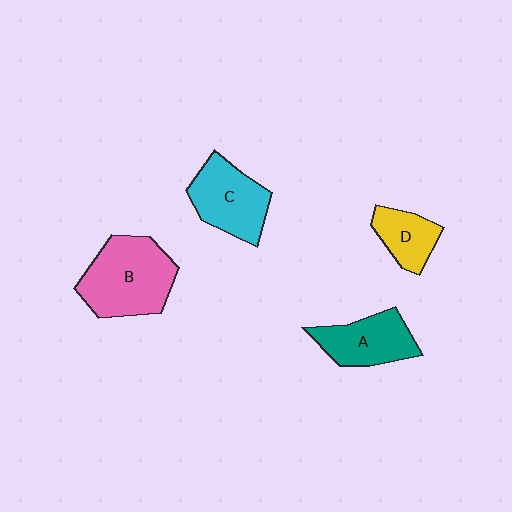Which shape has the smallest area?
Shape D (yellow).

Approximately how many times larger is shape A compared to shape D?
Approximately 1.4 times.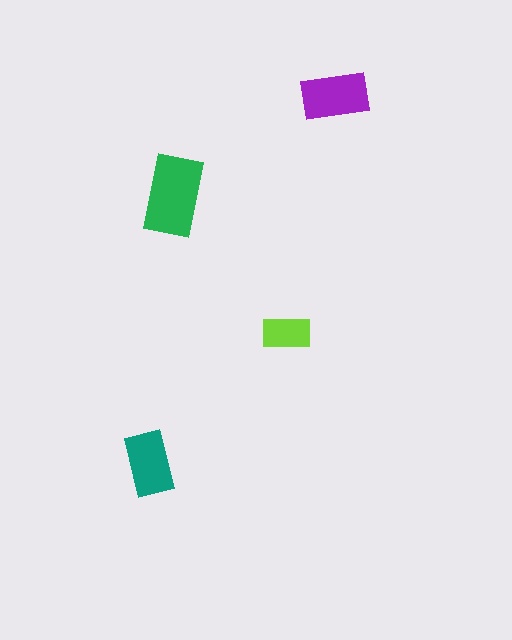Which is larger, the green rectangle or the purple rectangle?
The green one.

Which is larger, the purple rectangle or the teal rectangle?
The purple one.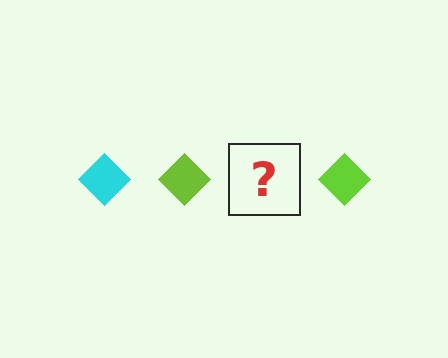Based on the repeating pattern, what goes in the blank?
The blank should be a cyan diamond.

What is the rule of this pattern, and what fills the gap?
The rule is that the pattern cycles through cyan, lime diamonds. The gap should be filled with a cyan diamond.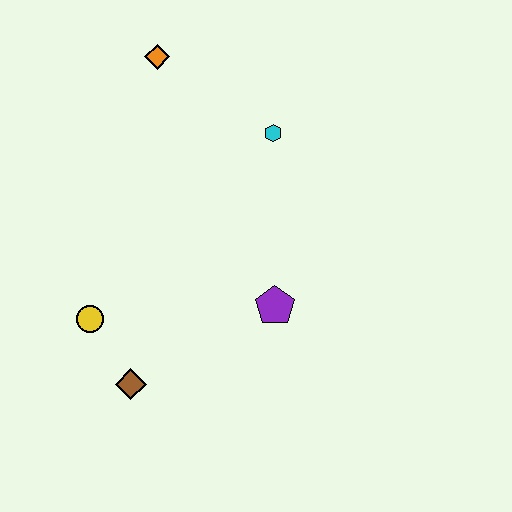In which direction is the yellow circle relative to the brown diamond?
The yellow circle is above the brown diamond.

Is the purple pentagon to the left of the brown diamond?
No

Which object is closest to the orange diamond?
The cyan hexagon is closest to the orange diamond.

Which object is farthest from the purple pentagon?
The orange diamond is farthest from the purple pentagon.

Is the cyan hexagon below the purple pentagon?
No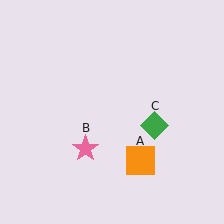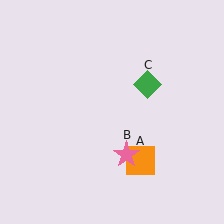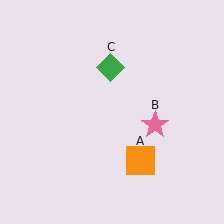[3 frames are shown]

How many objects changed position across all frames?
2 objects changed position: pink star (object B), green diamond (object C).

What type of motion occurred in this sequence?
The pink star (object B), green diamond (object C) rotated counterclockwise around the center of the scene.